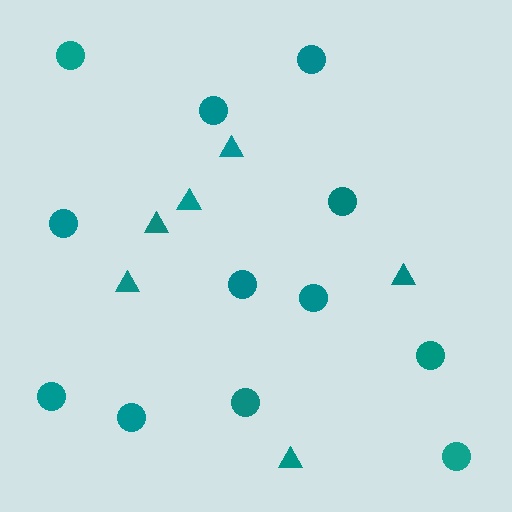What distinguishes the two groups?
There are 2 groups: one group of triangles (6) and one group of circles (12).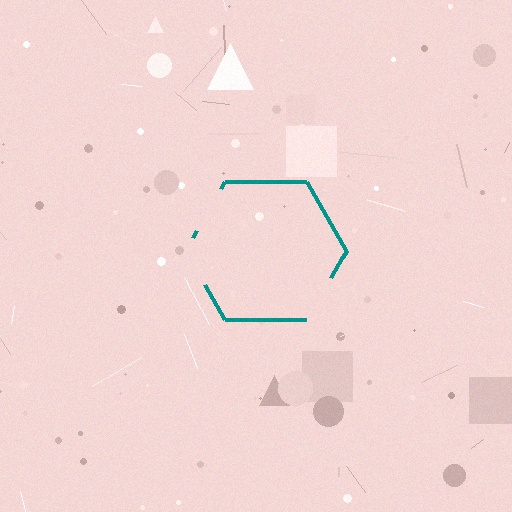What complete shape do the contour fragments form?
The contour fragments form a hexagon.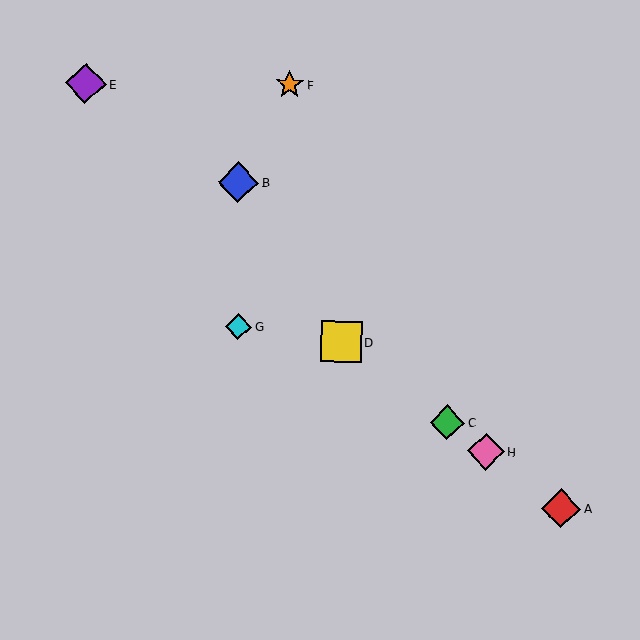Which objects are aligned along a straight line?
Objects A, C, D, H are aligned along a straight line.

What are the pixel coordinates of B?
Object B is at (238, 182).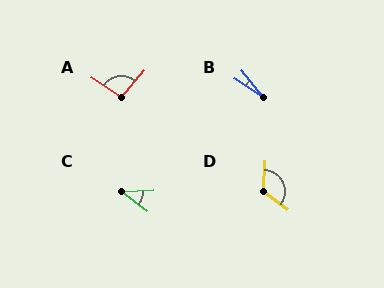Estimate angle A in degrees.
Approximately 97 degrees.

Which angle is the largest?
D, at approximately 125 degrees.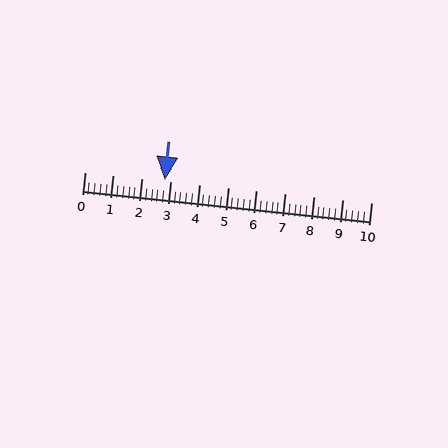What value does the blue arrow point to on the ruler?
The blue arrow points to approximately 2.8.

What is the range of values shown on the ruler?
The ruler shows values from 0 to 10.